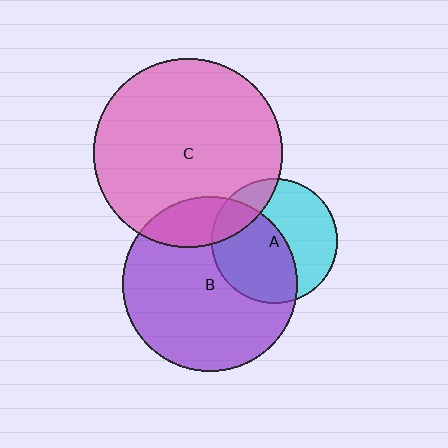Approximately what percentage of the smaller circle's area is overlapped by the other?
Approximately 20%.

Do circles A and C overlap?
Yes.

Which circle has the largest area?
Circle C (pink).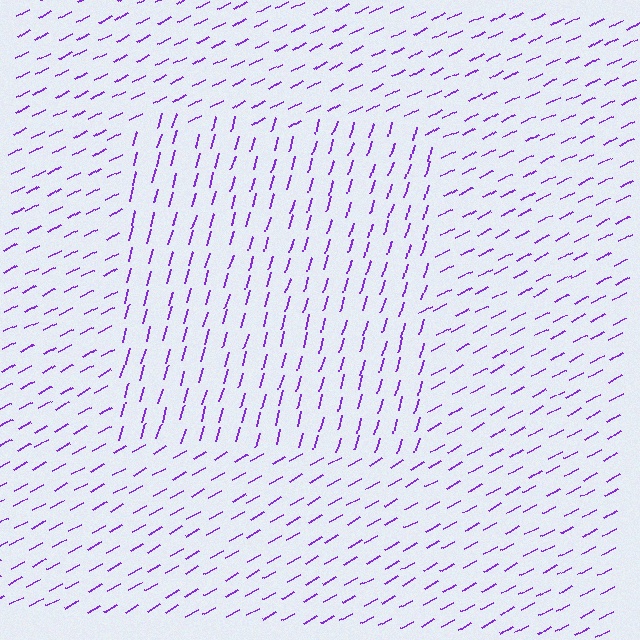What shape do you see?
I see a rectangle.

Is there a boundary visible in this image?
Yes, there is a texture boundary formed by a change in line orientation.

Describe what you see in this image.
The image is filled with small purple line segments. A rectangle region in the image has lines oriented differently from the surrounding lines, creating a visible texture boundary.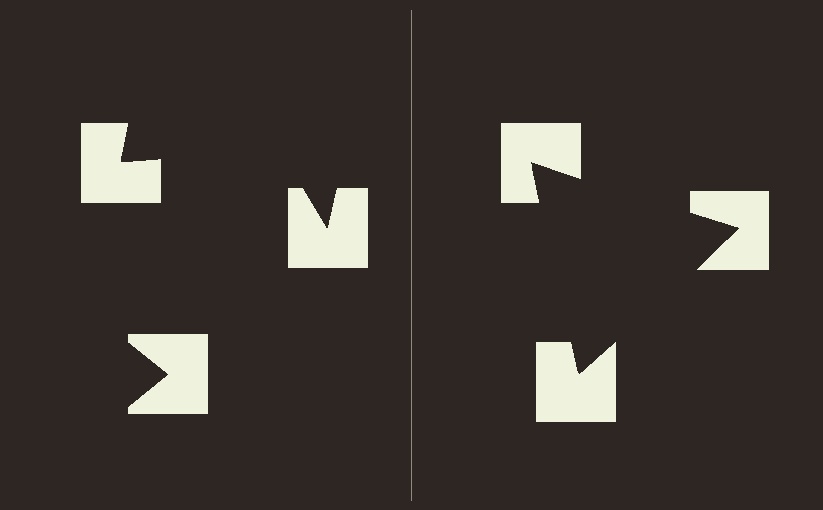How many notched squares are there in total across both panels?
6 — 3 on each side.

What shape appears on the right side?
An illusory triangle.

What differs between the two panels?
The notched squares are positioned identically on both sides; only the wedge orientations differ. On the right they align to a triangle; on the left they are misaligned.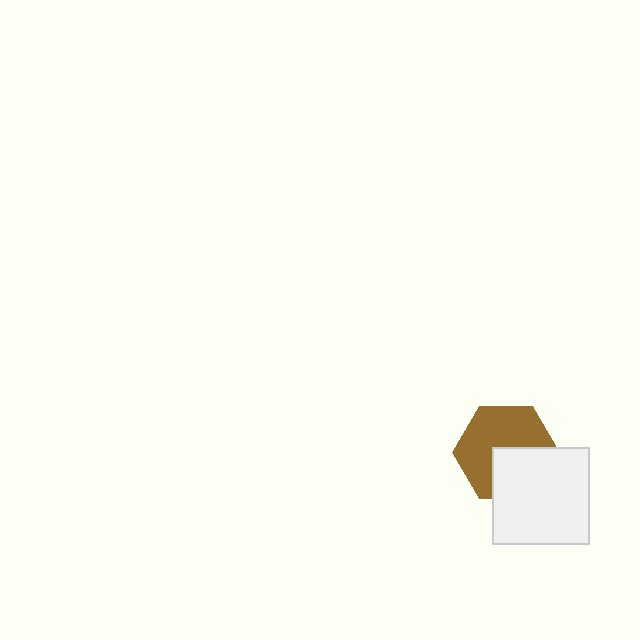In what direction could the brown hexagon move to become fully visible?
The brown hexagon could move up. That would shift it out from behind the white square entirely.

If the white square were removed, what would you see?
You would see the complete brown hexagon.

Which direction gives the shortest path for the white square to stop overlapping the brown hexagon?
Moving down gives the shortest separation.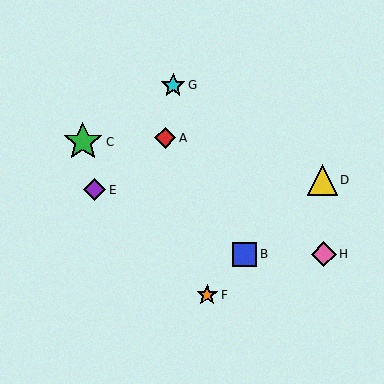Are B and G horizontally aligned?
No, B is at y≈254 and G is at y≈85.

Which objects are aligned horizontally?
Objects B, H are aligned horizontally.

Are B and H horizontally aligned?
Yes, both are at y≈254.